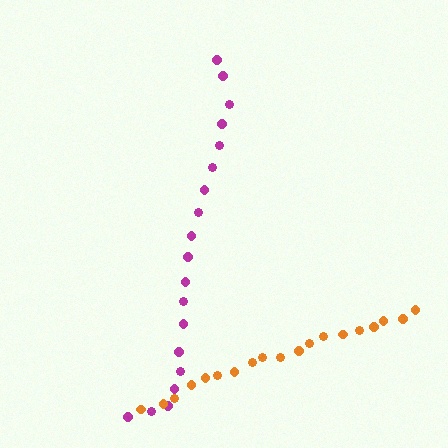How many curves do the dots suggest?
There are 2 distinct paths.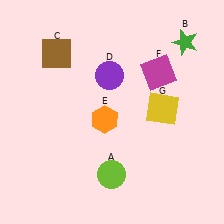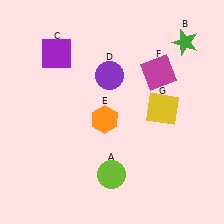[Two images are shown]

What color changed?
The square (C) changed from brown in Image 1 to purple in Image 2.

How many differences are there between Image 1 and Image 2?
There is 1 difference between the two images.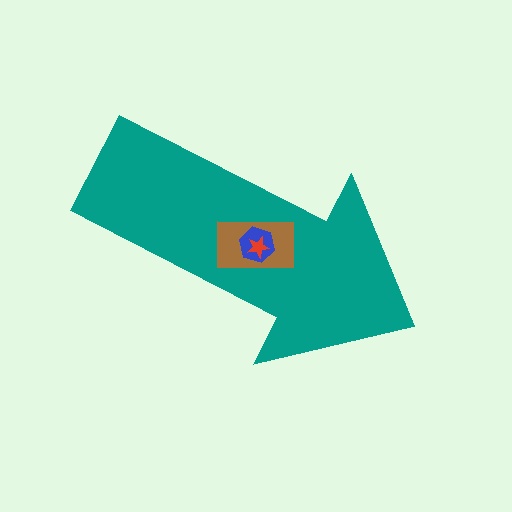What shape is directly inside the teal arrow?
The brown rectangle.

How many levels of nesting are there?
4.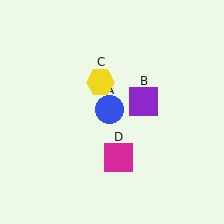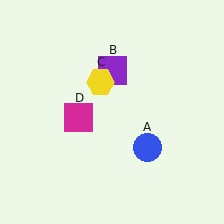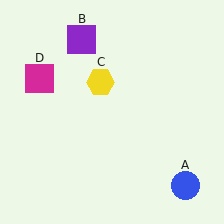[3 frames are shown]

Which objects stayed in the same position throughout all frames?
Yellow hexagon (object C) remained stationary.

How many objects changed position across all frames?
3 objects changed position: blue circle (object A), purple square (object B), magenta square (object D).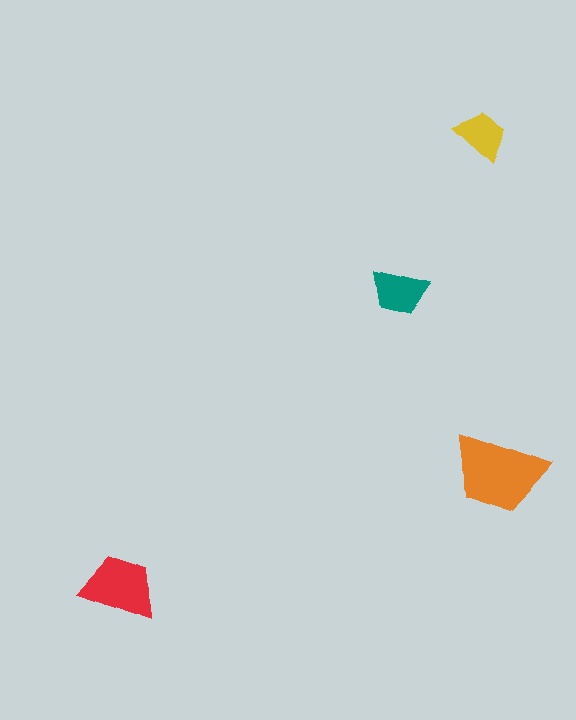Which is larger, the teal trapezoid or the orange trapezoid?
The orange one.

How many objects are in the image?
There are 4 objects in the image.